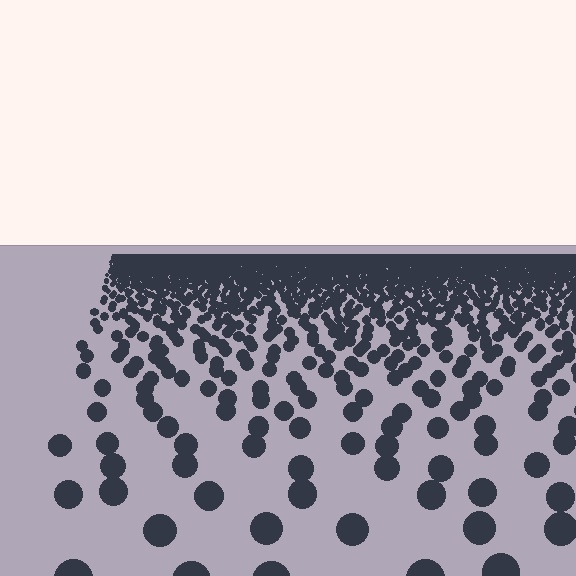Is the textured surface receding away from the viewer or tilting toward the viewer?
The surface is receding away from the viewer. Texture elements get smaller and denser toward the top.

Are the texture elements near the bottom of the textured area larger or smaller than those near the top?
Larger. Near the bottom, elements are closer to the viewer and appear at a bigger on-screen size.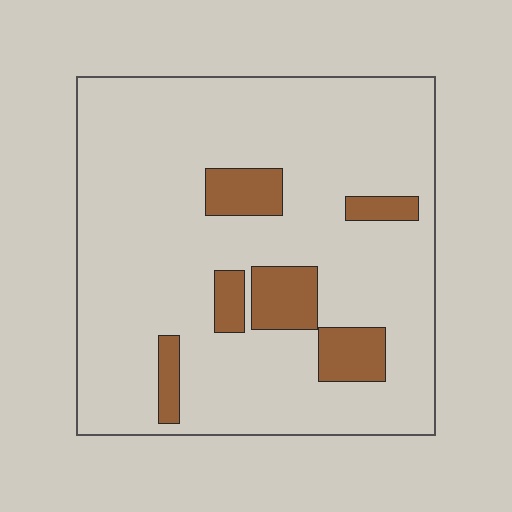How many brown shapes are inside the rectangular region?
6.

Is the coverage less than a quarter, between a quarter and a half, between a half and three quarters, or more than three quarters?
Less than a quarter.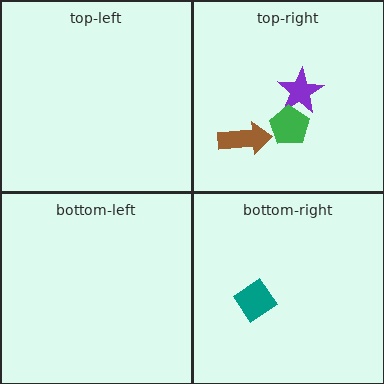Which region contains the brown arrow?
The top-right region.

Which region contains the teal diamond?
The bottom-right region.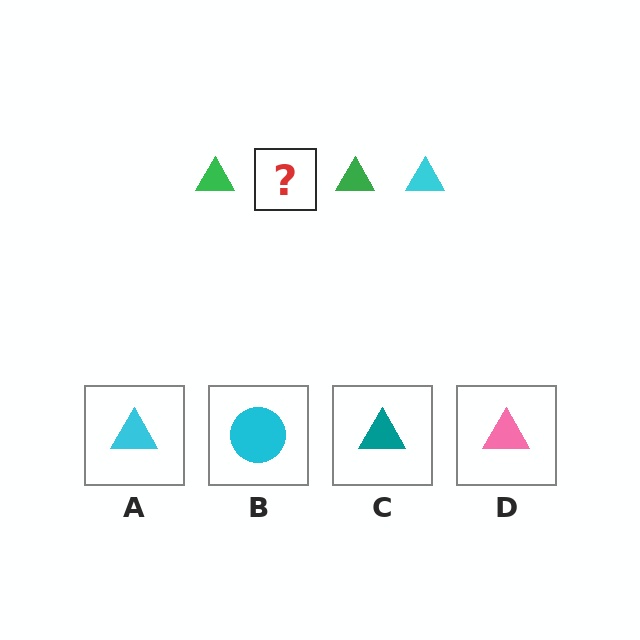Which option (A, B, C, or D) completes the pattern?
A.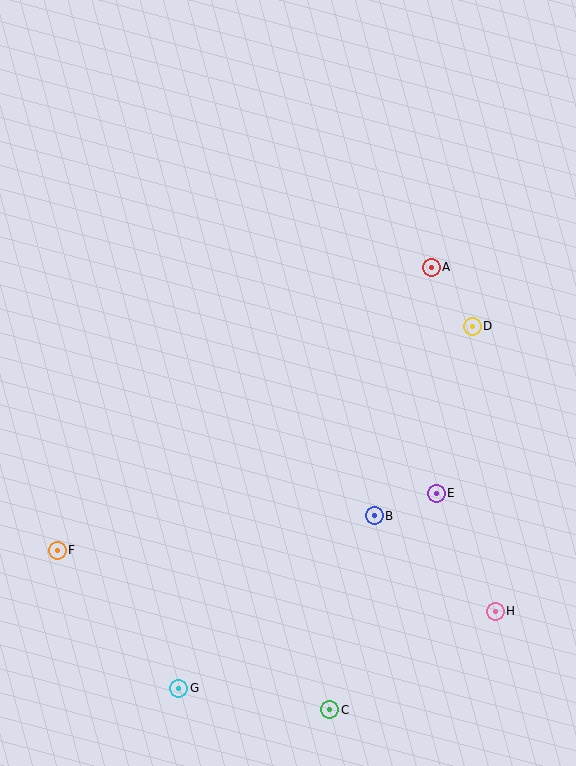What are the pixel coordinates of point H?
Point H is at (495, 611).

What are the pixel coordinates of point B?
Point B is at (374, 516).